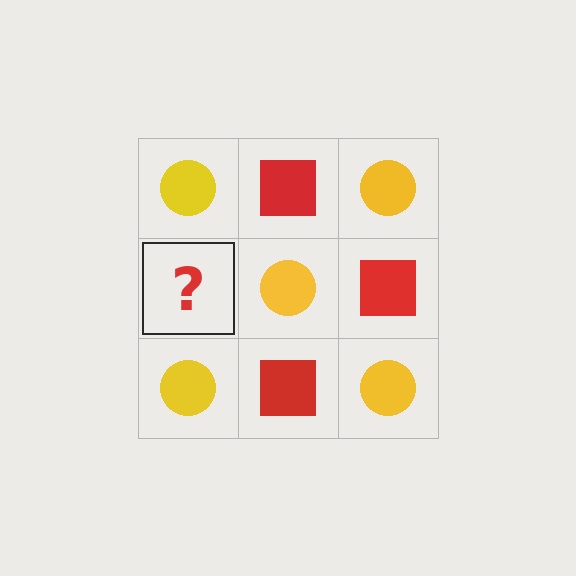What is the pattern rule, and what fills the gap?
The rule is that it alternates yellow circle and red square in a checkerboard pattern. The gap should be filled with a red square.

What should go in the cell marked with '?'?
The missing cell should contain a red square.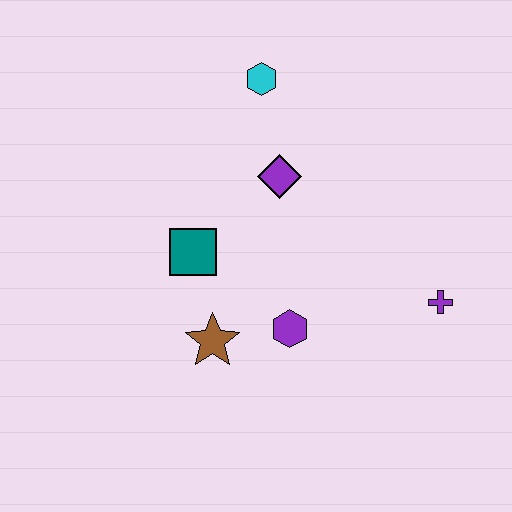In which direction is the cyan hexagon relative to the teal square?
The cyan hexagon is above the teal square.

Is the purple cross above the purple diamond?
No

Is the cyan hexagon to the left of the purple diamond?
Yes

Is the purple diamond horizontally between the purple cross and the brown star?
Yes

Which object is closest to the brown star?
The purple hexagon is closest to the brown star.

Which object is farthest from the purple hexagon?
The cyan hexagon is farthest from the purple hexagon.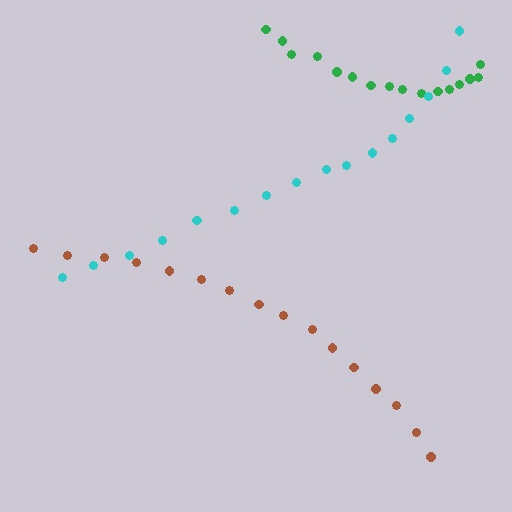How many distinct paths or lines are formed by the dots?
There are 3 distinct paths.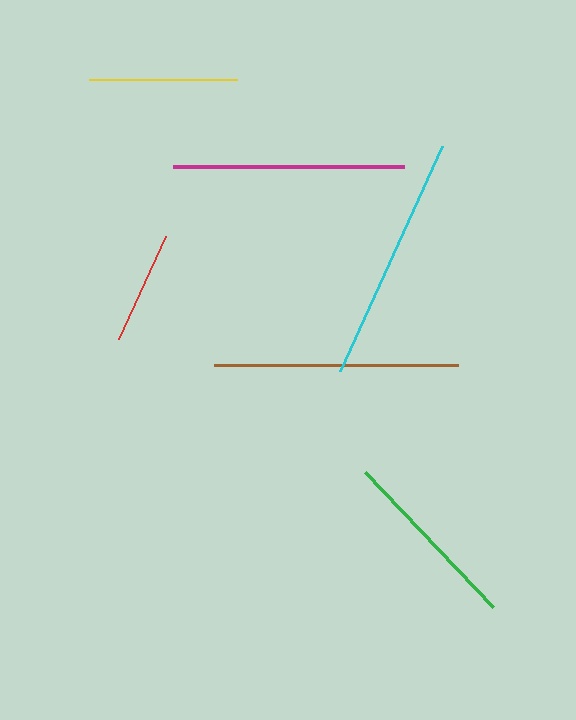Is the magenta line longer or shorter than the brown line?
The brown line is longer than the magenta line.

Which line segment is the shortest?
The red line is the shortest at approximately 113 pixels.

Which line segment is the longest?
The cyan line is the longest at approximately 247 pixels.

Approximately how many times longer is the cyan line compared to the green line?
The cyan line is approximately 1.3 times the length of the green line.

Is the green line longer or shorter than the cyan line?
The cyan line is longer than the green line.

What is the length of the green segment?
The green segment is approximately 186 pixels long.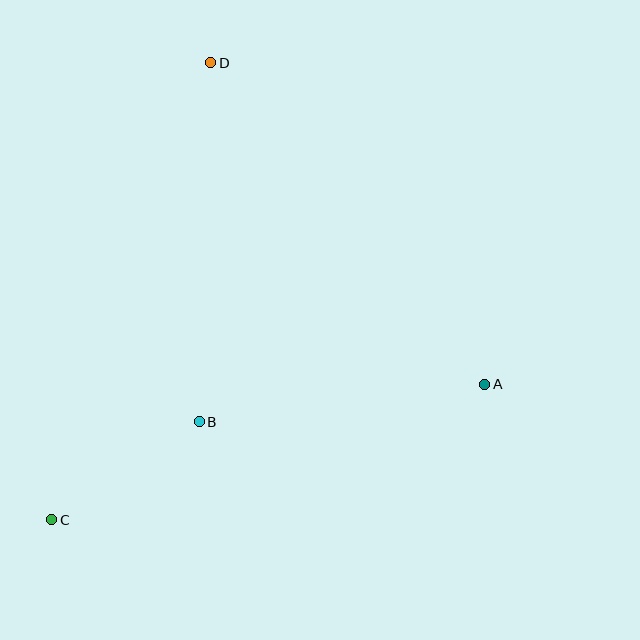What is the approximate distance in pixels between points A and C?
The distance between A and C is approximately 453 pixels.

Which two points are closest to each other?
Points B and C are closest to each other.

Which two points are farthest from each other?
Points C and D are farthest from each other.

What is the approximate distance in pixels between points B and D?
The distance between B and D is approximately 359 pixels.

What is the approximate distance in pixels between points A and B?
The distance between A and B is approximately 288 pixels.